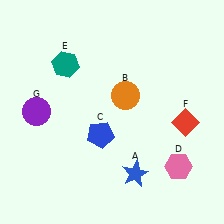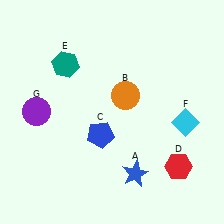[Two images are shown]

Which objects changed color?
D changed from pink to red. F changed from red to cyan.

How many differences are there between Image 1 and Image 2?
There are 2 differences between the two images.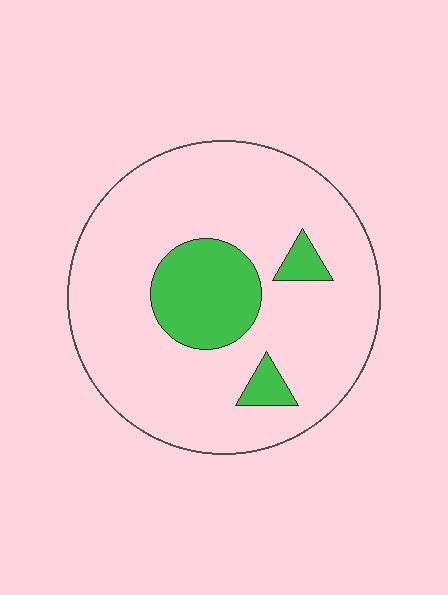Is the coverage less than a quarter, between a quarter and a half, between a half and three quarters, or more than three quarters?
Less than a quarter.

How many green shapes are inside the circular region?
3.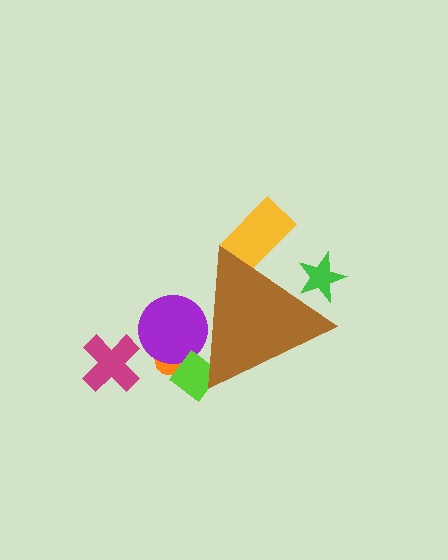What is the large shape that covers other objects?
A brown triangle.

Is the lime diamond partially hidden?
Yes, the lime diamond is partially hidden behind the brown triangle.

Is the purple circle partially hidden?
Yes, the purple circle is partially hidden behind the brown triangle.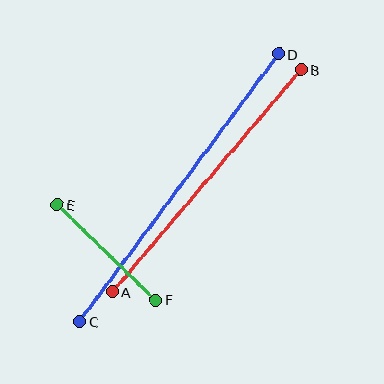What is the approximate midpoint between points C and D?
The midpoint is at approximately (179, 188) pixels.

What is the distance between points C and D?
The distance is approximately 334 pixels.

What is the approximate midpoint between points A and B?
The midpoint is at approximately (207, 181) pixels.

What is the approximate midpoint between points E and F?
The midpoint is at approximately (106, 252) pixels.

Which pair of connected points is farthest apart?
Points C and D are farthest apart.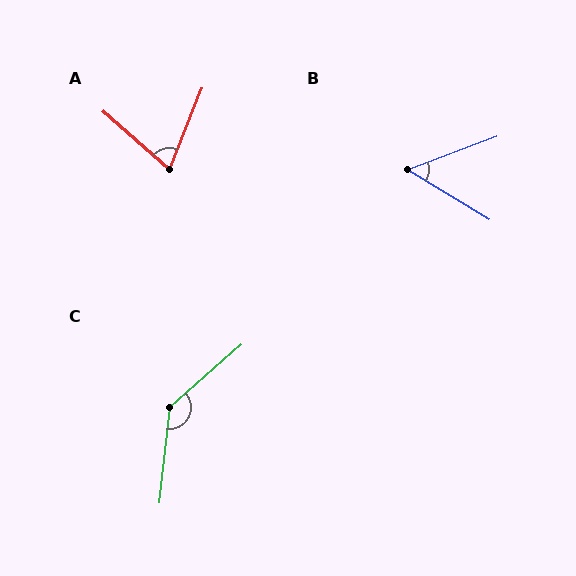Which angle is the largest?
C, at approximately 138 degrees.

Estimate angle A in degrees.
Approximately 71 degrees.